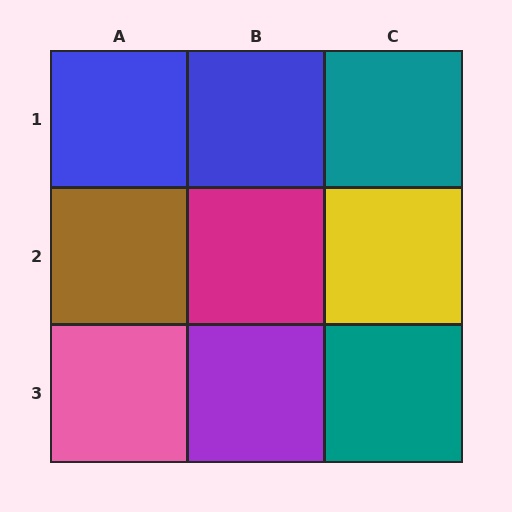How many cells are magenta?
1 cell is magenta.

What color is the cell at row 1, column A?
Blue.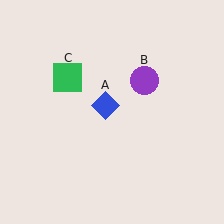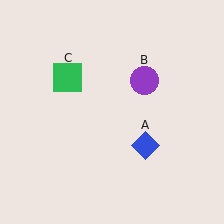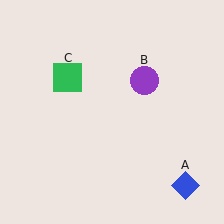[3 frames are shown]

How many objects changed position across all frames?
1 object changed position: blue diamond (object A).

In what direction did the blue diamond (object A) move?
The blue diamond (object A) moved down and to the right.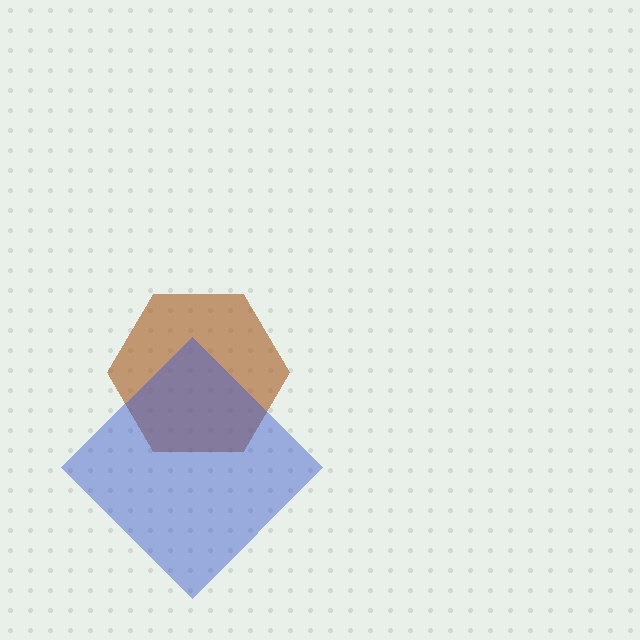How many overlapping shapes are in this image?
There are 2 overlapping shapes in the image.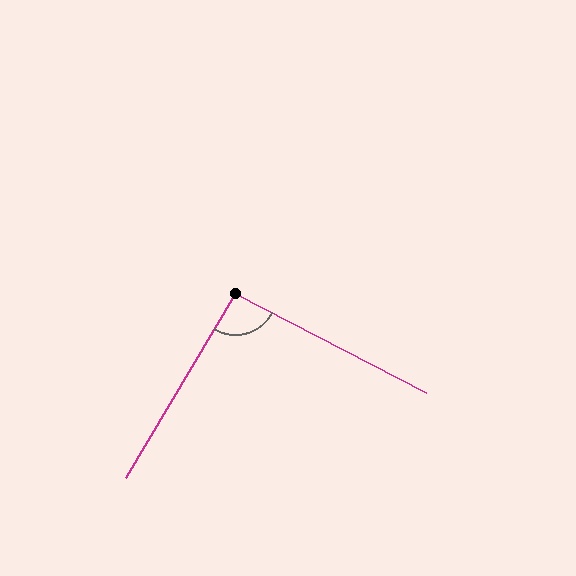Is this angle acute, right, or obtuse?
It is approximately a right angle.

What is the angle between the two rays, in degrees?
Approximately 93 degrees.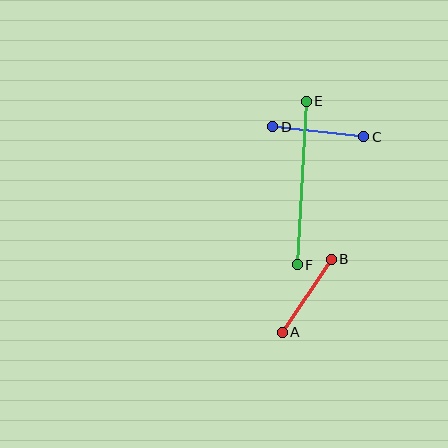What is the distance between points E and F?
The distance is approximately 164 pixels.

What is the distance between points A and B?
The distance is approximately 88 pixels.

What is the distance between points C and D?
The distance is approximately 92 pixels.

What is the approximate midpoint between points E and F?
The midpoint is at approximately (302, 183) pixels.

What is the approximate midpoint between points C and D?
The midpoint is at approximately (318, 132) pixels.